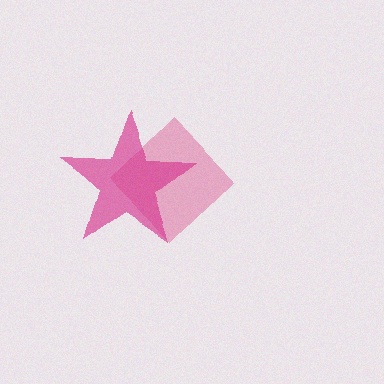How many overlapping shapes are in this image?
There are 2 overlapping shapes in the image.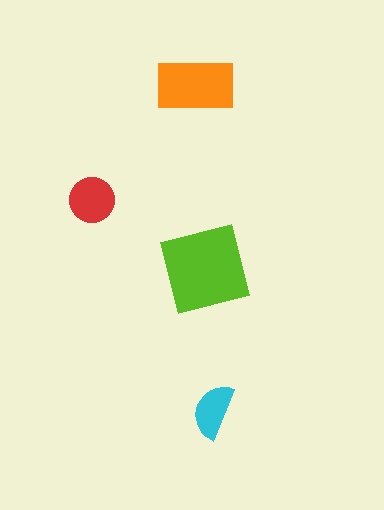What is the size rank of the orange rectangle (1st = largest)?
2nd.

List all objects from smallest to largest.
The cyan semicircle, the red circle, the orange rectangle, the lime square.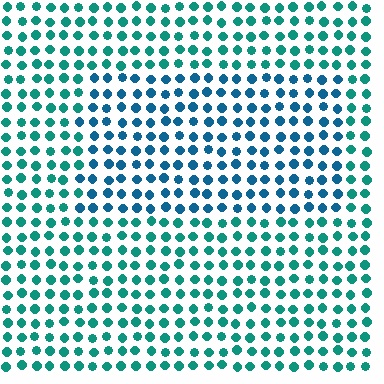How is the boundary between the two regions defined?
The boundary is defined purely by a slight shift in hue (about 31 degrees). Spacing, size, and orientation are identical on both sides.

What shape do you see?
I see a rectangle.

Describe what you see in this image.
The image is filled with small teal elements in a uniform arrangement. A rectangle-shaped region is visible where the elements are tinted to a slightly different hue, forming a subtle color boundary.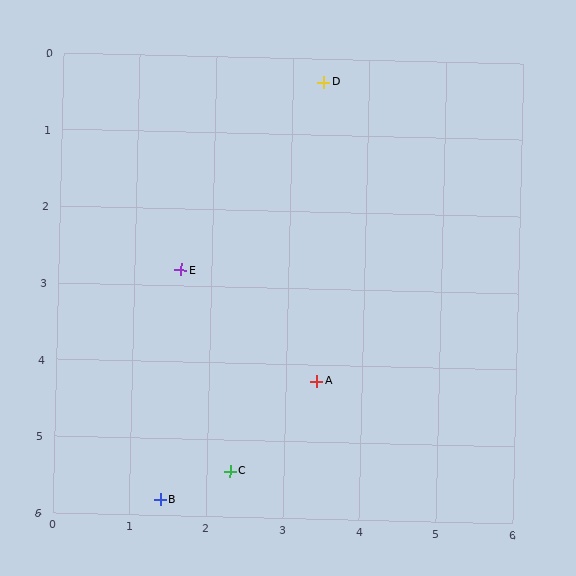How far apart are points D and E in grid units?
Points D and E are about 3.1 grid units apart.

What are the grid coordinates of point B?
Point B is at approximately (1.4, 5.8).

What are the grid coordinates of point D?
Point D is at approximately (3.4, 0.3).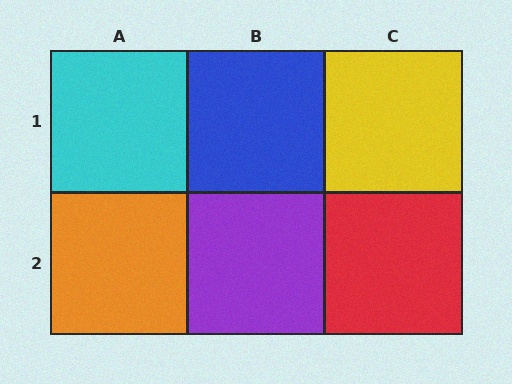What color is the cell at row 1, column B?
Blue.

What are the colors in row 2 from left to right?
Orange, purple, red.